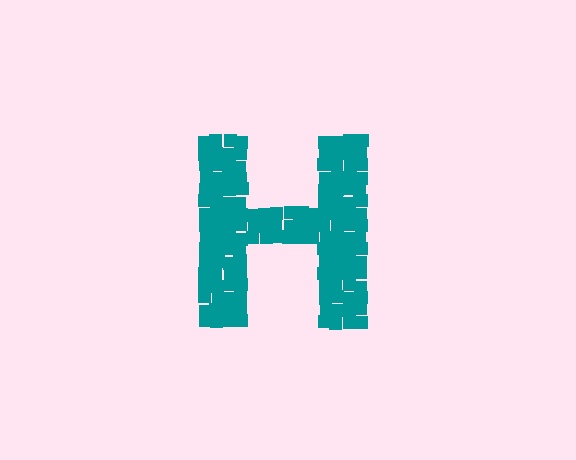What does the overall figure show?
The overall figure shows the letter H.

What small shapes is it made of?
It is made of small squares.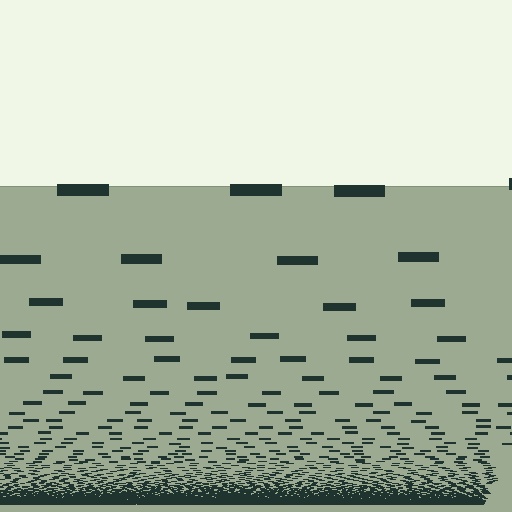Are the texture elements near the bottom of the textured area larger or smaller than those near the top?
Smaller. The gradient is inverted — elements near the bottom are smaller and denser.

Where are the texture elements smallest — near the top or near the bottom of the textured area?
Near the bottom.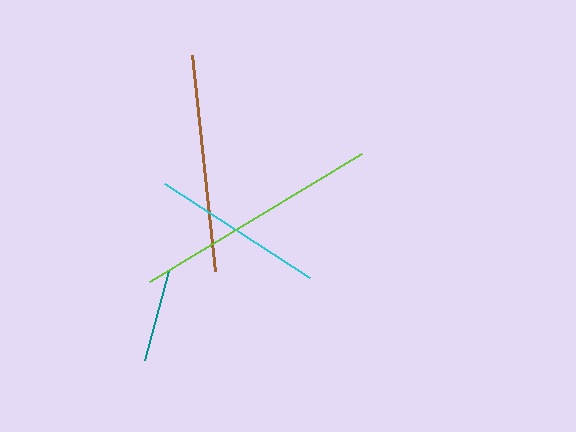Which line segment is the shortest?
The teal line is the shortest at approximately 92 pixels.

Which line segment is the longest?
The lime line is the longest at approximately 247 pixels.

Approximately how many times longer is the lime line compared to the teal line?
The lime line is approximately 2.7 times the length of the teal line.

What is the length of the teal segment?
The teal segment is approximately 92 pixels long.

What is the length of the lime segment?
The lime segment is approximately 247 pixels long.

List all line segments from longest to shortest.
From longest to shortest: lime, brown, cyan, teal.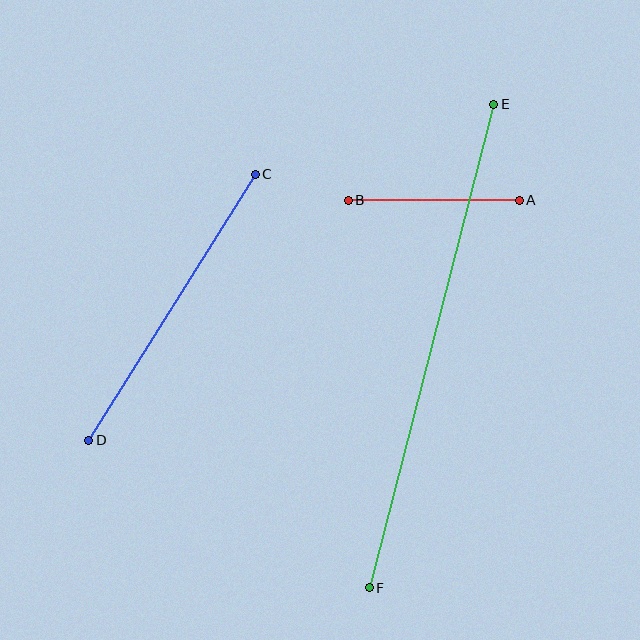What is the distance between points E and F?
The distance is approximately 499 pixels.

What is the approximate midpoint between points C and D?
The midpoint is at approximately (172, 307) pixels.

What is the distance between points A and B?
The distance is approximately 171 pixels.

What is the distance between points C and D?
The distance is approximately 314 pixels.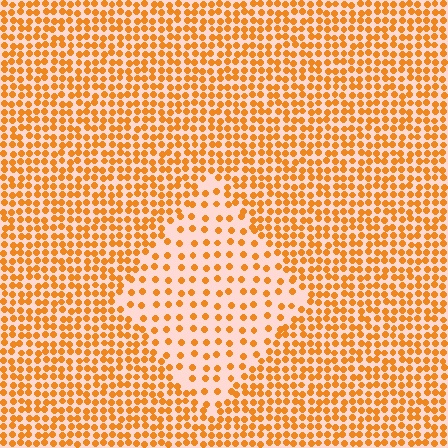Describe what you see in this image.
The image contains small orange elements arranged at two different densities. A diamond-shaped region is visible where the elements are less densely packed than the surrounding area.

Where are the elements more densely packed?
The elements are more densely packed outside the diamond boundary.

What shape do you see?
I see a diamond.